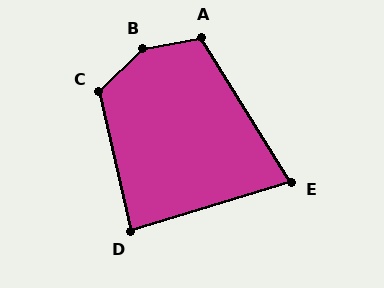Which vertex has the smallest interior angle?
E, at approximately 75 degrees.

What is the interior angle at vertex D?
Approximately 86 degrees (approximately right).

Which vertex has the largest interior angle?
B, at approximately 147 degrees.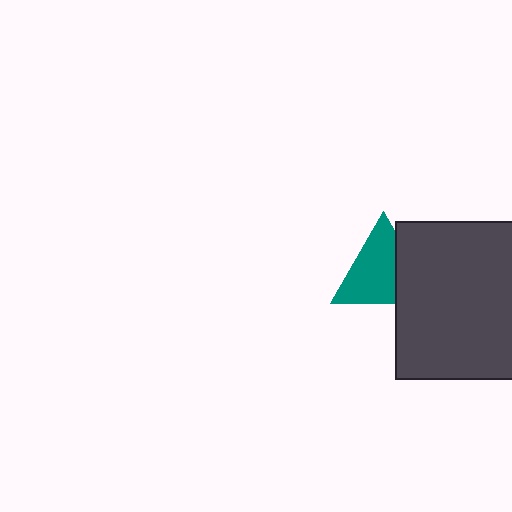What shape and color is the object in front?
The object in front is a dark gray square.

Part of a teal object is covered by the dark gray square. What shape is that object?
It is a triangle.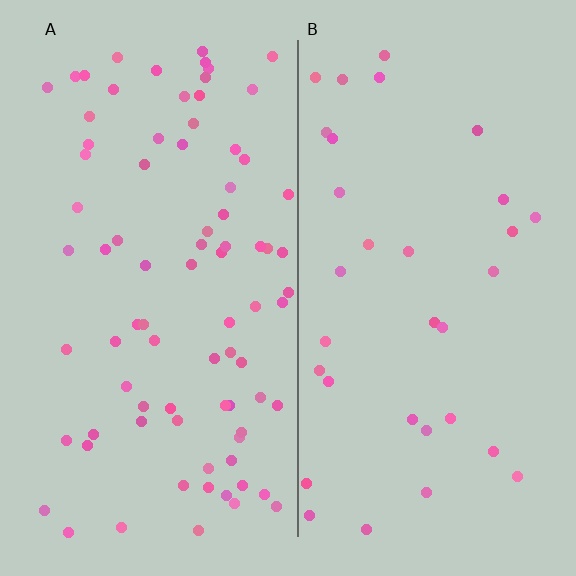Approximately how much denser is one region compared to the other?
Approximately 2.5× — region A over region B.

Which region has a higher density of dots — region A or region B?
A (the left).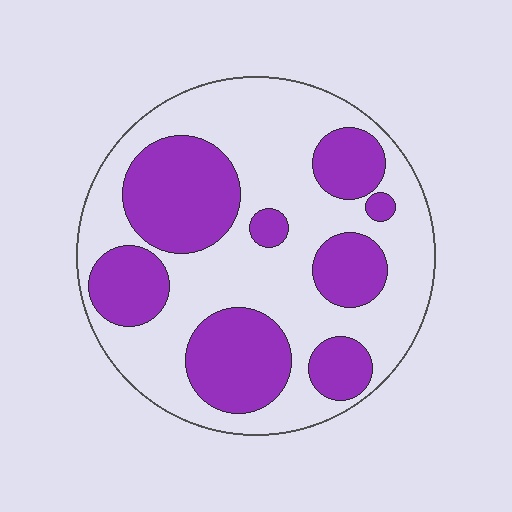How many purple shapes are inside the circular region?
8.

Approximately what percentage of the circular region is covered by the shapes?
Approximately 40%.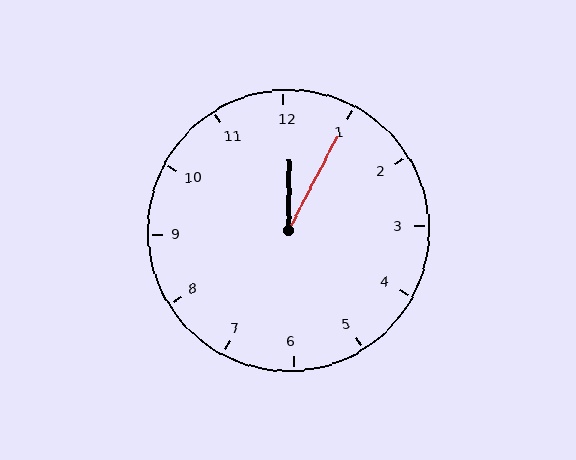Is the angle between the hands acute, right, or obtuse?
It is acute.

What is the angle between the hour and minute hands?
Approximately 28 degrees.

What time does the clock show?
12:05.